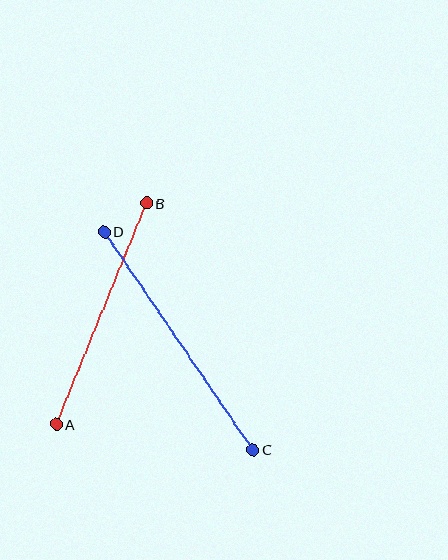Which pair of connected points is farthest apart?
Points C and D are farthest apart.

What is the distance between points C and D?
The distance is approximately 264 pixels.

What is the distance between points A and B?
The distance is approximately 239 pixels.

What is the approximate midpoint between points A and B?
The midpoint is at approximately (102, 314) pixels.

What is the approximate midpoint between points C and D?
The midpoint is at approximately (179, 341) pixels.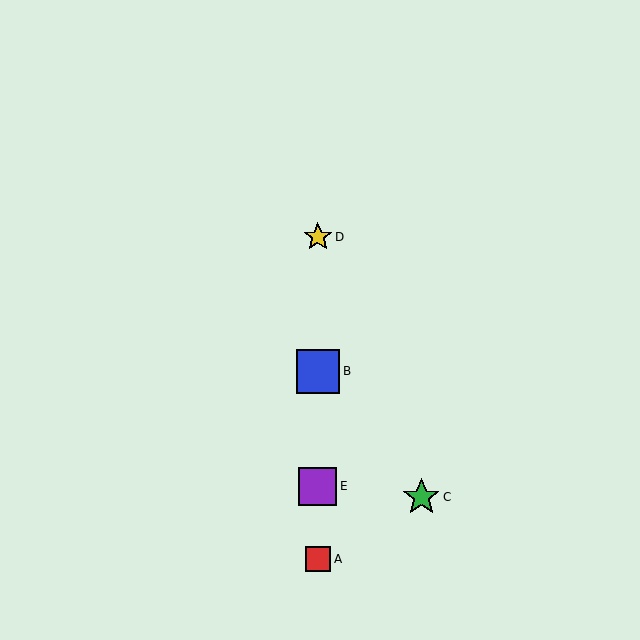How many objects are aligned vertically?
4 objects (A, B, D, E) are aligned vertically.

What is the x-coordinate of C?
Object C is at x≈421.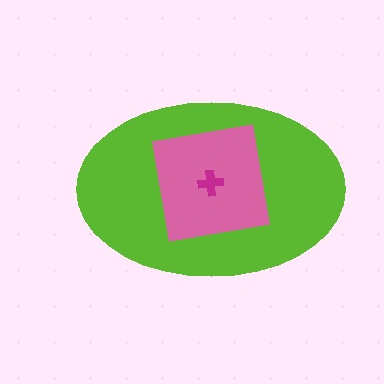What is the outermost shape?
The lime ellipse.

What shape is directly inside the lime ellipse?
The pink square.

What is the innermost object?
The magenta cross.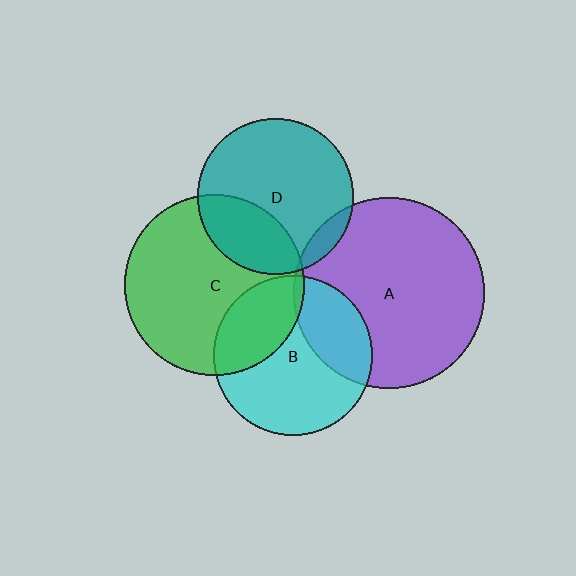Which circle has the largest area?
Circle A (purple).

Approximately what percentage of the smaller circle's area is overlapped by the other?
Approximately 5%.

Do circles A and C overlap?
Yes.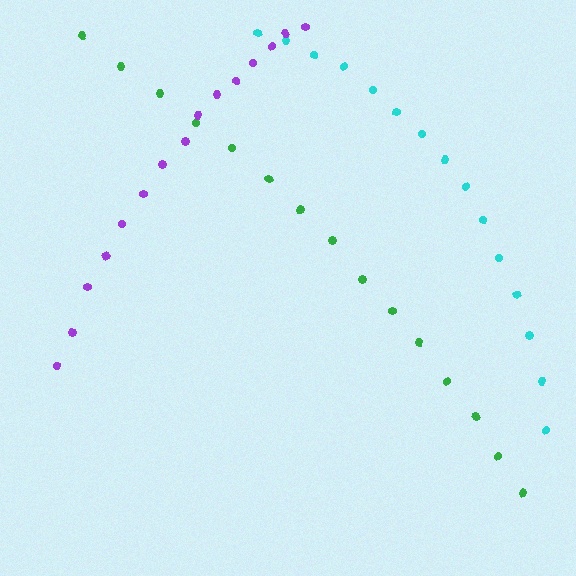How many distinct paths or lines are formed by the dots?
There are 3 distinct paths.